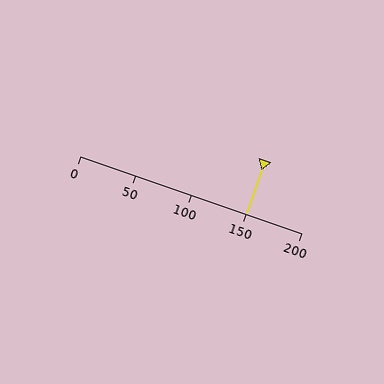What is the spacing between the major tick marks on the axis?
The major ticks are spaced 50 apart.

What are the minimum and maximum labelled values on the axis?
The axis runs from 0 to 200.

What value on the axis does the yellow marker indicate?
The marker indicates approximately 150.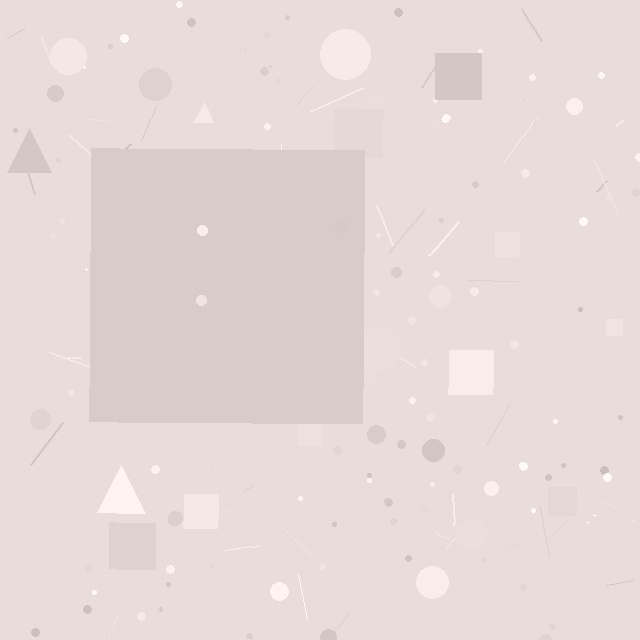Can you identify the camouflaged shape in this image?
The camouflaged shape is a square.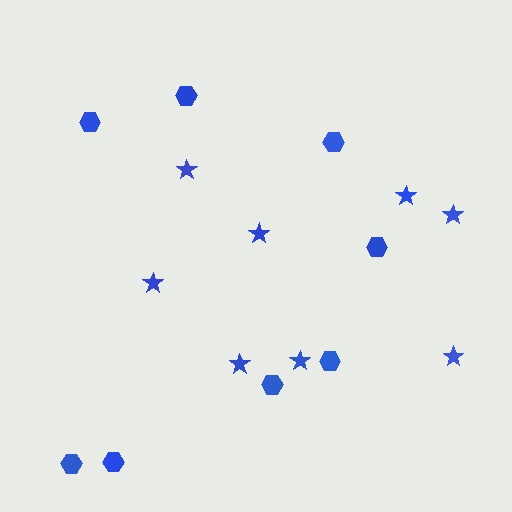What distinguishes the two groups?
There are 2 groups: one group of hexagons (8) and one group of stars (8).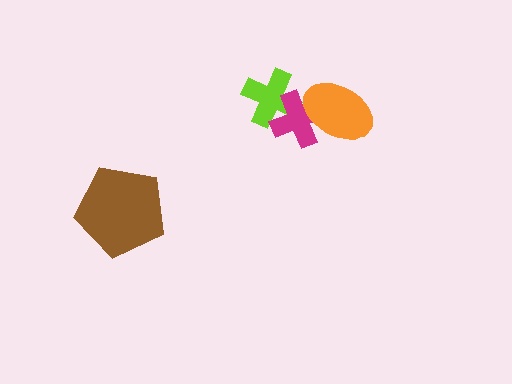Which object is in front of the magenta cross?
The orange ellipse is in front of the magenta cross.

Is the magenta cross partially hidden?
Yes, it is partially covered by another shape.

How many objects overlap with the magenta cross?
2 objects overlap with the magenta cross.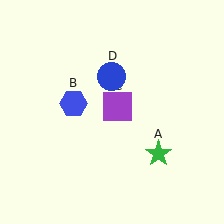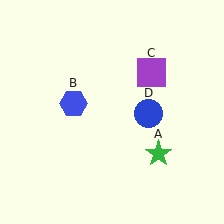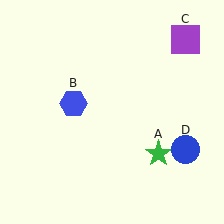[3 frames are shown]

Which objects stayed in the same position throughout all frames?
Green star (object A) and blue hexagon (object B) remained stationary.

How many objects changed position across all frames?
2 objects changed position: purple square (object C), blue circle (object D).